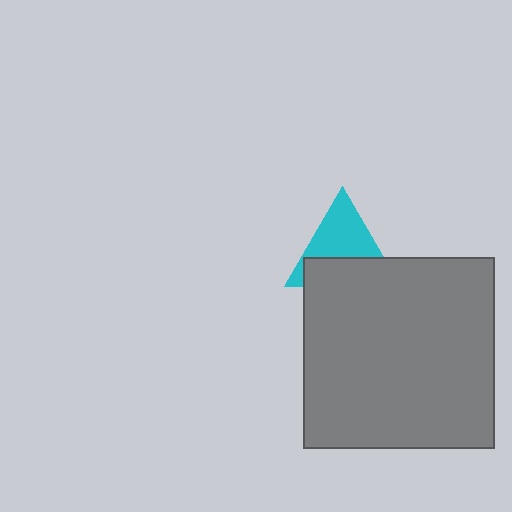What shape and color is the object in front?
The object in front is a gray square.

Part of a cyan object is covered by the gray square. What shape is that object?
It is a triangle.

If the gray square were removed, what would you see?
You would see the complete cyan triangle.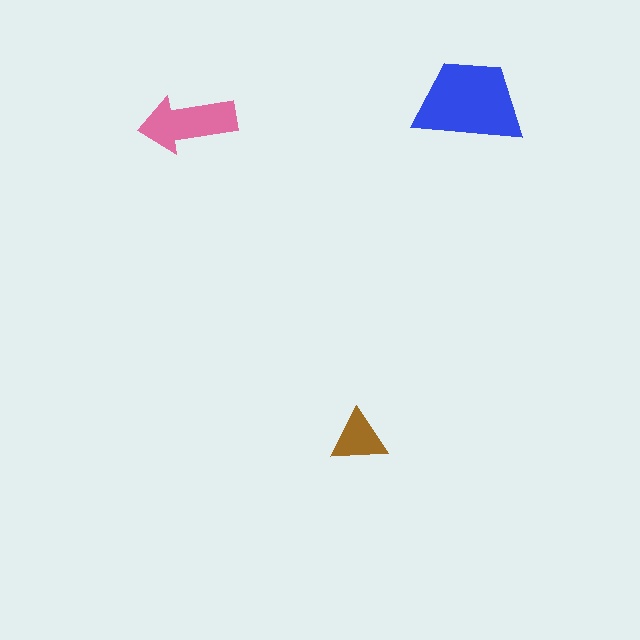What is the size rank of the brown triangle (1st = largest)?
3rd.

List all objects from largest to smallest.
The blue trapezoid, the pink arrow, the brown triangle.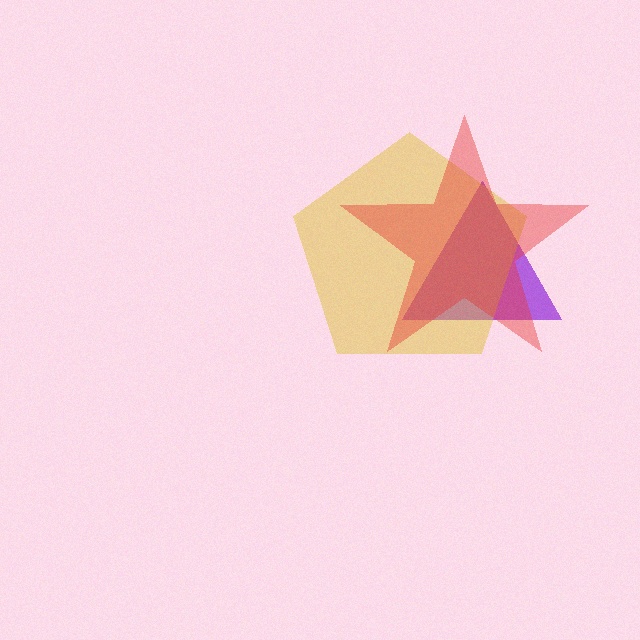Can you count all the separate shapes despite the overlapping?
Yes, there are 3 separate shapes.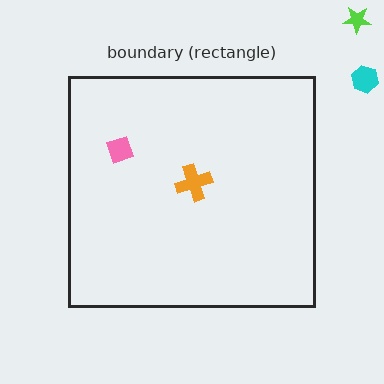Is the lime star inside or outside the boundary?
Outside.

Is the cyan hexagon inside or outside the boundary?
Outside.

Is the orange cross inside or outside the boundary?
Inside.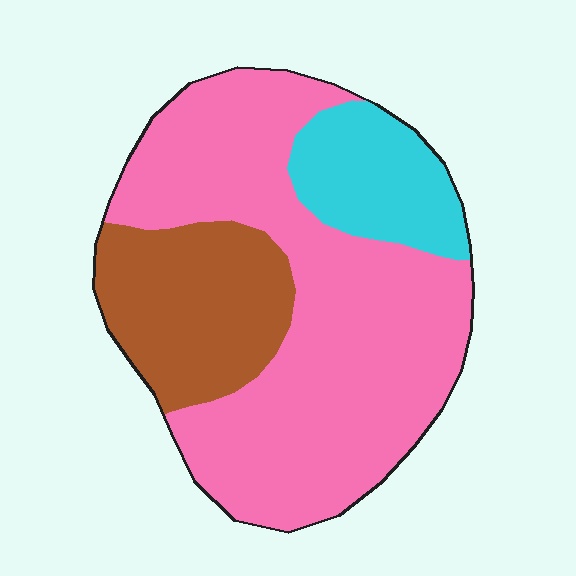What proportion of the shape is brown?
Brown covers about 25% of the shape.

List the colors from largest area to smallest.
From largest to smallest: pink, brown, cyan.